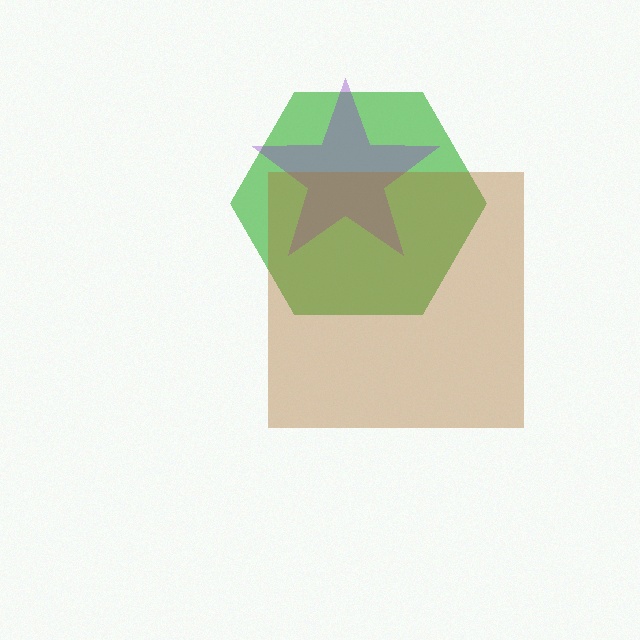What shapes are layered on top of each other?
The layered shapes are: a green hexagon, a purple star, a brown square.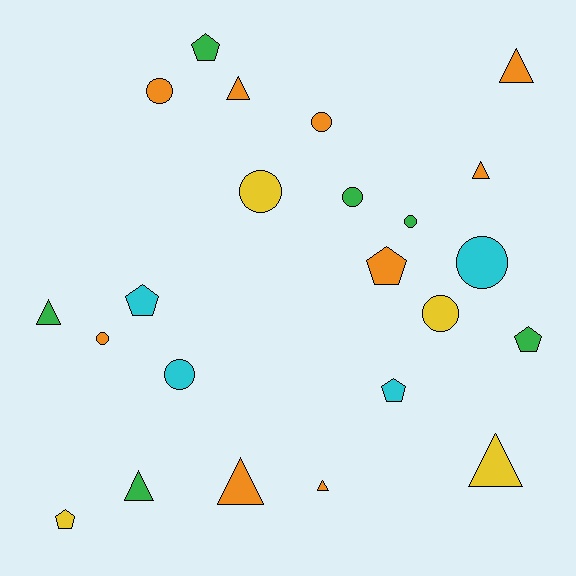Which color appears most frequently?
Orange, with 9 objects.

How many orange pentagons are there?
There is 1 orange pentagon.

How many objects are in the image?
There are 23 objects.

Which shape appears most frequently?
Circle, with 9 objects.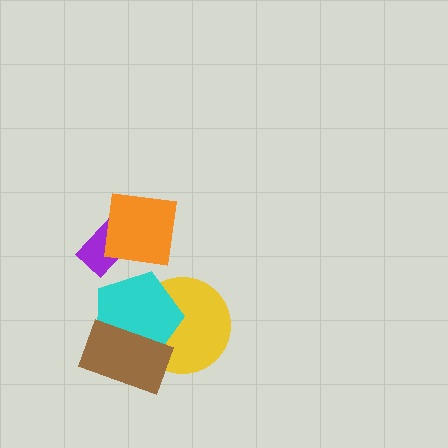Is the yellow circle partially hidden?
Yes, it is partially covered by another shape.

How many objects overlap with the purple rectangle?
1 object overlaps with the purple rectangle.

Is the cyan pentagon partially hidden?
Yes, it is partially covered by another shape.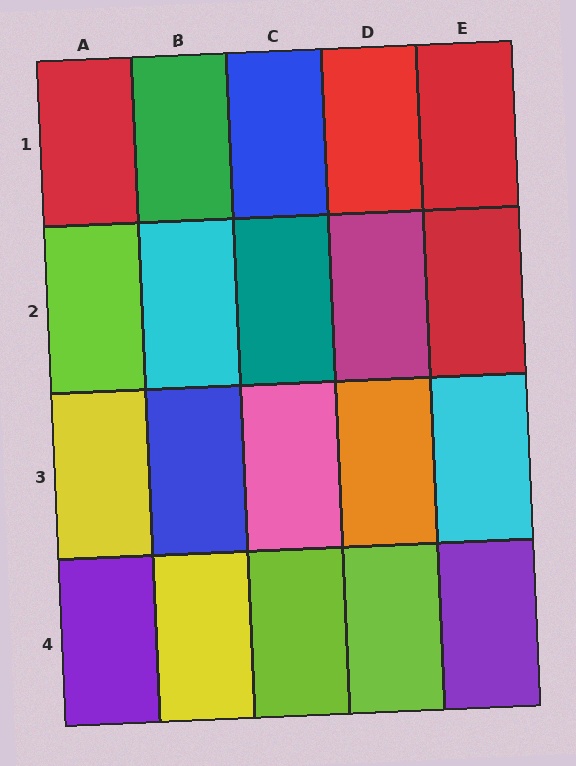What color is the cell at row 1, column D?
Red.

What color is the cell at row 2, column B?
Cyan.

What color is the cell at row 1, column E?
Red.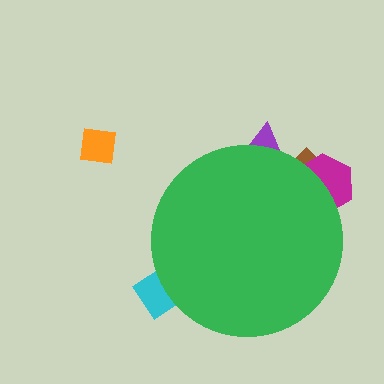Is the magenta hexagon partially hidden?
Yes, the magenta hexagon is partially hidden behind the green circle.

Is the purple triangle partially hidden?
Yes, the purple triangle is partially hidden behind the green circle.